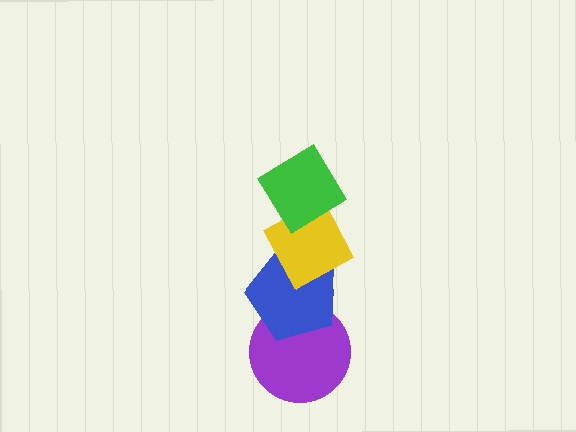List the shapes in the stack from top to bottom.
From top to bottom: the green diamond, the yellow diamond, the blue pentagon, the purple circle.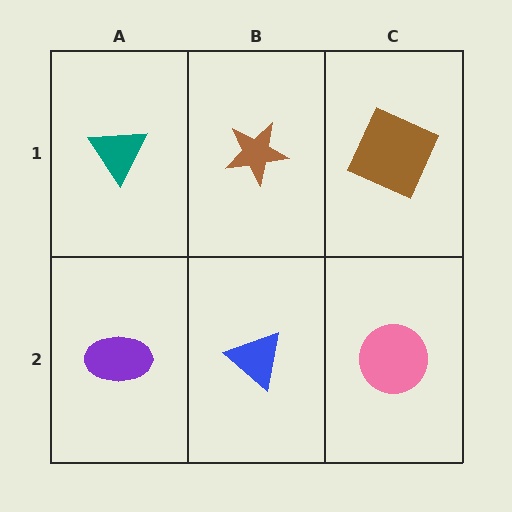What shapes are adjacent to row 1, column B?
A blue triangle (row 2, column B), a teal triangle (row 1, column A), a brown square (row 1, column C).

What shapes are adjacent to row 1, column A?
A purple ellipse (row 2, column A), a brown star (row 1, column B).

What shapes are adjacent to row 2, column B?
A brown star (row 1, column B), a purple ellipse (row 2, column A), a pink circle (row 2, column C).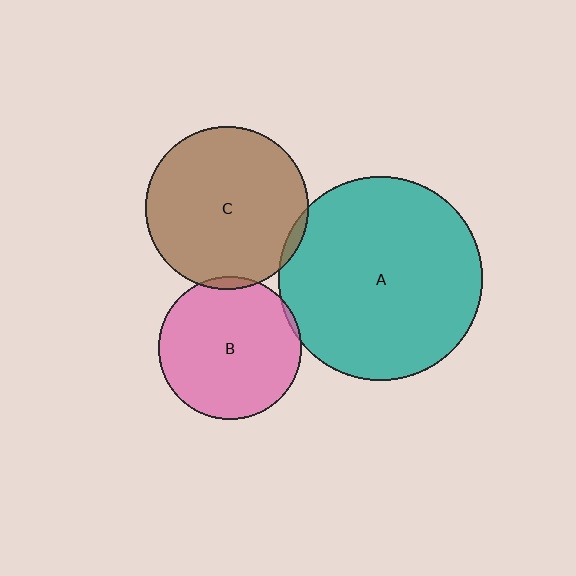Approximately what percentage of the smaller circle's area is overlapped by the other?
Approximately 5%.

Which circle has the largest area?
Circle A (teal).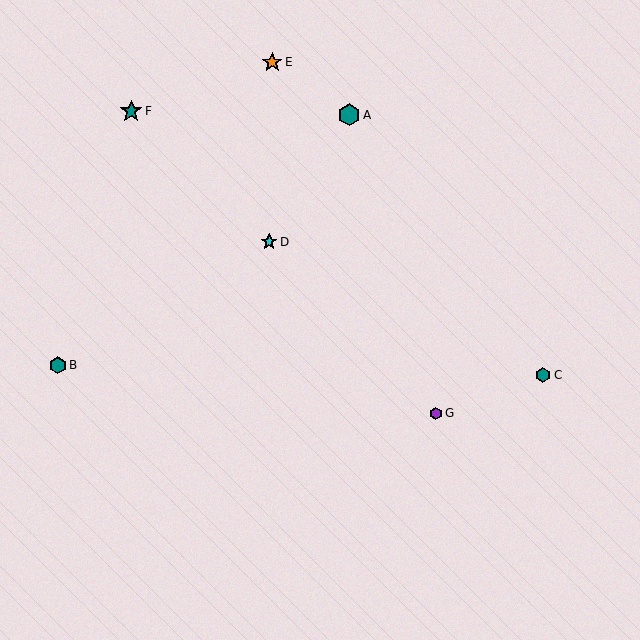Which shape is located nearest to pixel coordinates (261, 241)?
The cyan star (labeled D) at (269, 242) is nearest to that location.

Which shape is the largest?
The teal hexagon (labeled A) is the largest.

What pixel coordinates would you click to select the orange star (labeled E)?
Click at (272, 62) to select the orange star E.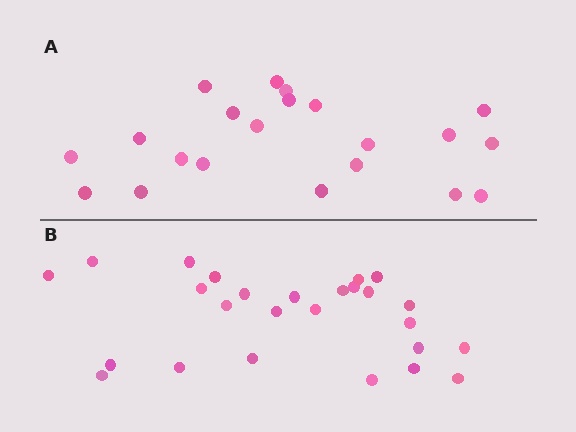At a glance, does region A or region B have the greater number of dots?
Region B (the bottom region) has more dots.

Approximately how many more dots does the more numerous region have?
Region B has about 5 more dots than region A.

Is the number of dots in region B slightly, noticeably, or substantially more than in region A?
Region B has only slightly more — the two regions are fairly close. The ratio is roughly 1.2 to 1.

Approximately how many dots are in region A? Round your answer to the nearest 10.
About 20 dots. (The exact count is 21, which rounds to 20.)